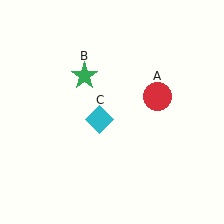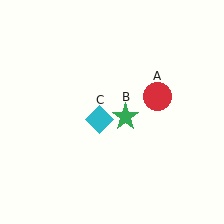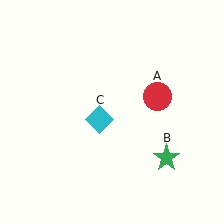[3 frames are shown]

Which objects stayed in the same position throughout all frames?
Red circle (object A) and cyan diamond (object C) remained stationary.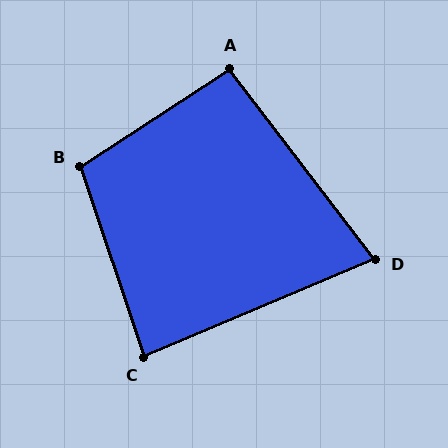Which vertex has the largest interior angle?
B, at approximately 105 degrees.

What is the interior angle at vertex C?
Approximately 86 degrees (approximately right).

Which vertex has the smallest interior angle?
D, at approximately 75 degrees.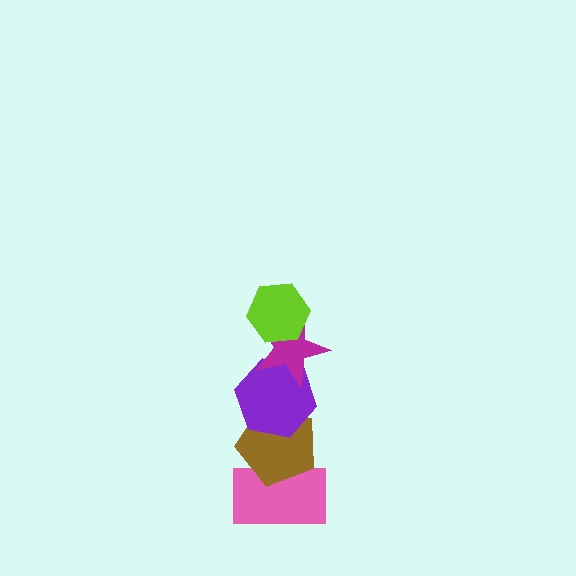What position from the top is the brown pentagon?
The brown pentagon is 4th from the top.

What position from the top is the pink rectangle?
The pink rectangle is 5th from the top.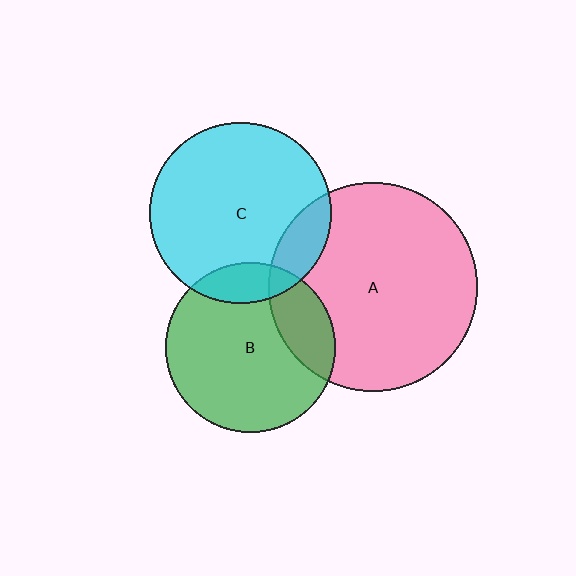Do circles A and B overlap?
Yes.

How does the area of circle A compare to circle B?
Approximately 1.5 times.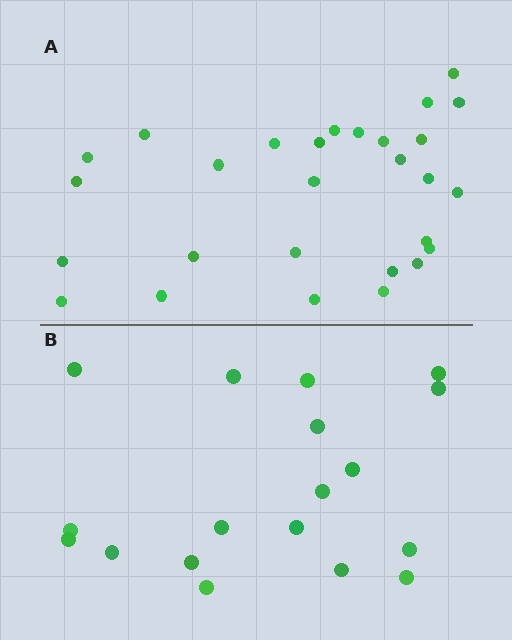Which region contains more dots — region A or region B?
Region A (the top region) has more dots.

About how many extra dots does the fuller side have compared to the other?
Region A has roughly 10 or so more dots than region B.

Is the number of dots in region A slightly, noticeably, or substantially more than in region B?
Region A has substantially more. The ratio is roughly 1.6 to 1.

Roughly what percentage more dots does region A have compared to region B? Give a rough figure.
About 55% more.